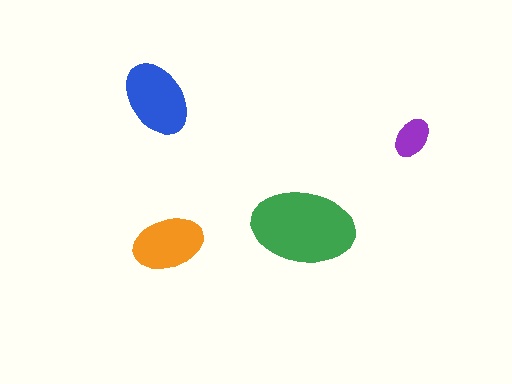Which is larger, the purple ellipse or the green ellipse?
The green one.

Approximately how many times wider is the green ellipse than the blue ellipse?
About 1.5 times wider.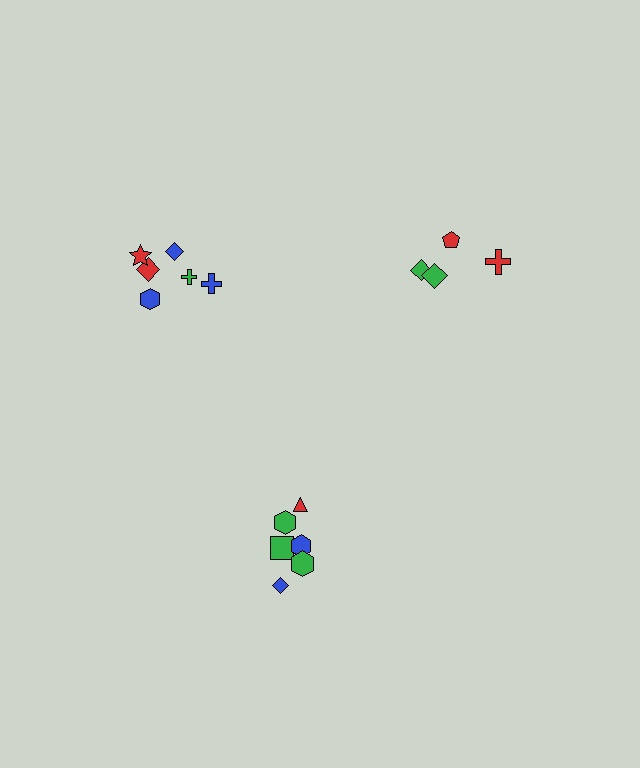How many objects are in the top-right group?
There are 4 objects.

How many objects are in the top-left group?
There are 6 objects.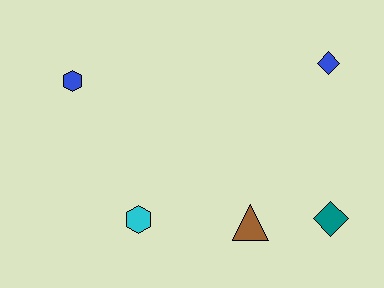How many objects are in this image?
There are 5 objects.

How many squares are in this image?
There are no squares.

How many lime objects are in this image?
There are no lime objects.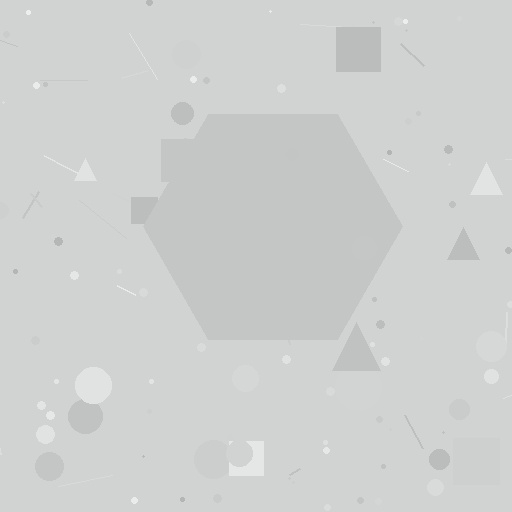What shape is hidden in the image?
A hexagon is hidden in the image.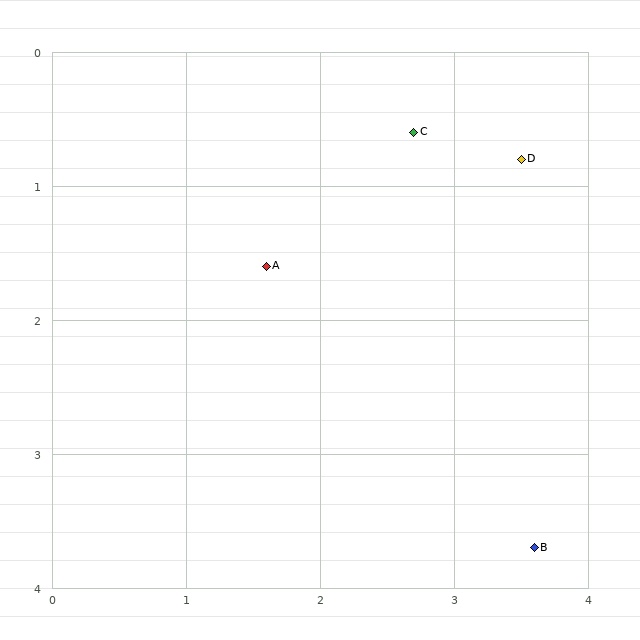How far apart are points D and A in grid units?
Points D and A are about 2.1 grid units apart.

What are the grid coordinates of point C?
Point C is at approximately (2.7, 0.6).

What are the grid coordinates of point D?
Point D is at approximately (3.5, 0.8).